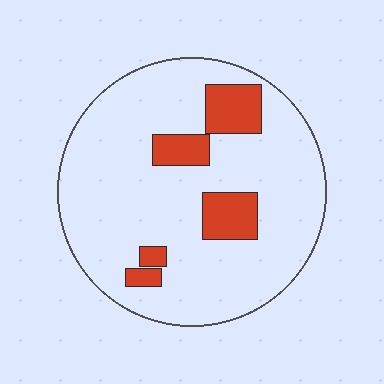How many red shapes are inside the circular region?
5.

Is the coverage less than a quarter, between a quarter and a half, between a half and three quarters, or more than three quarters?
Less than a quarter.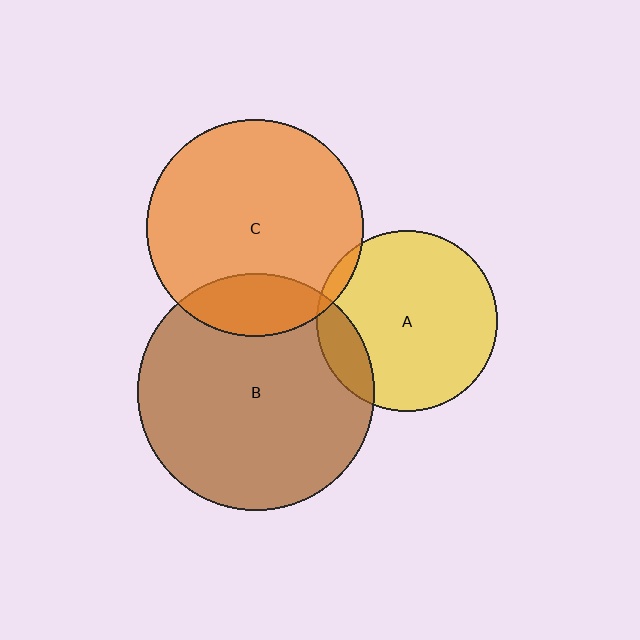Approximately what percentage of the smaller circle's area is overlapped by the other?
Approximately 20%.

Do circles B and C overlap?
Yes.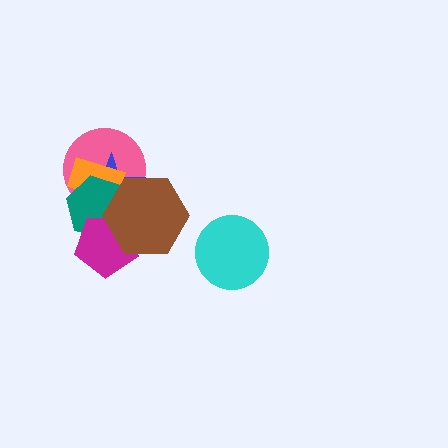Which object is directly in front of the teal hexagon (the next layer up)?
The magenta pentagon is directly in front of the teal hexagon.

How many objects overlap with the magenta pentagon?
3 objects overlap with the magenta pentagon.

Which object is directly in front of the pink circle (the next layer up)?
The blue star is directly in front of the pink circle.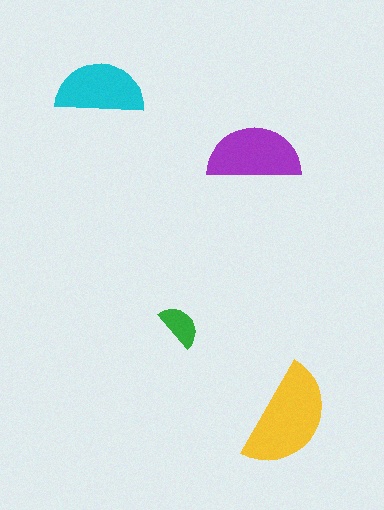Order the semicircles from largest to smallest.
the yellow one, the purple one, the cyan one, the green one.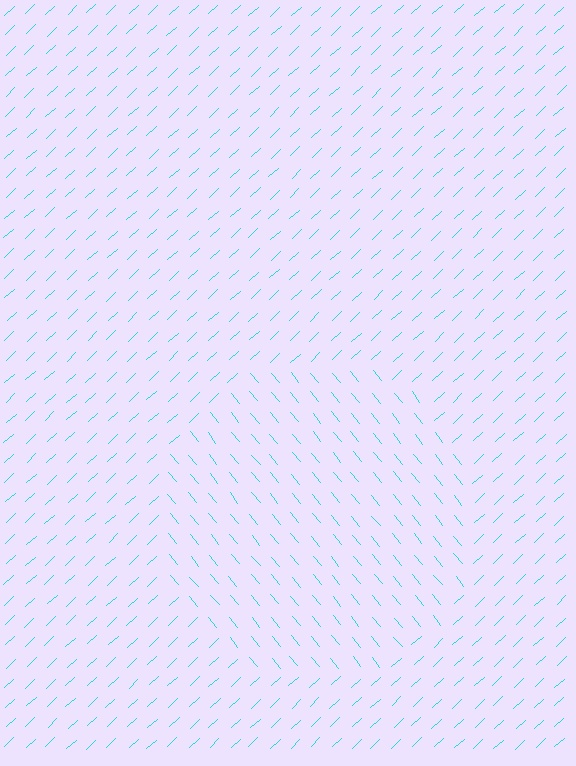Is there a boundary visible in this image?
Yes, there is a texture boundary formed by a change in line orientation.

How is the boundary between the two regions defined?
The boundary is defined purely by a change in line orientation (approximately 86 degrees difference). All lines are the same color and thickness.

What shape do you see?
I see a circle.